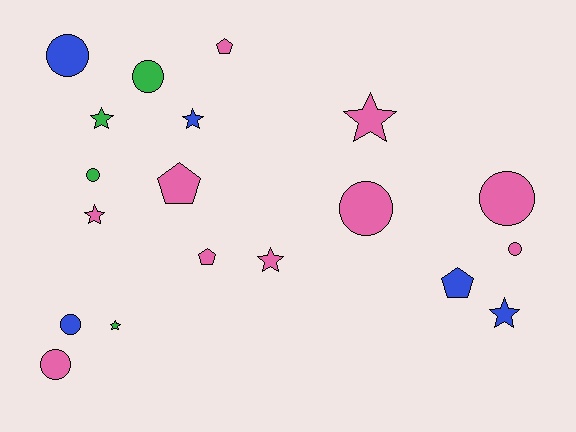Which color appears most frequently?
Pink, with 10 objects.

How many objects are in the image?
There are 19 objects.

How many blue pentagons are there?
There is 1 blue pentagon.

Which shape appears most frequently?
Circle, with 8 objects.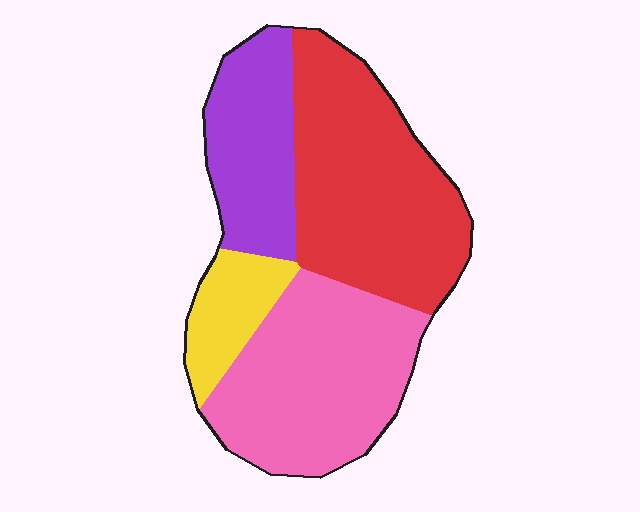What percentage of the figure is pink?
Pink covers 33% of the figure.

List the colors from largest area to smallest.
From largest to smallest: red, pink, purple, yellow.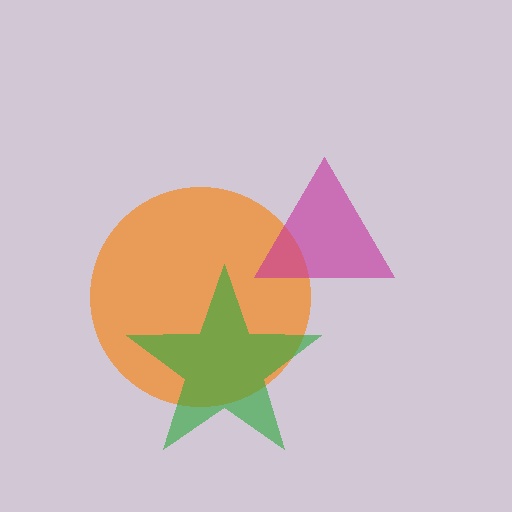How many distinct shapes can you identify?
There are 3 distinct shapes: an orange circle, a magenta triangle, a green star.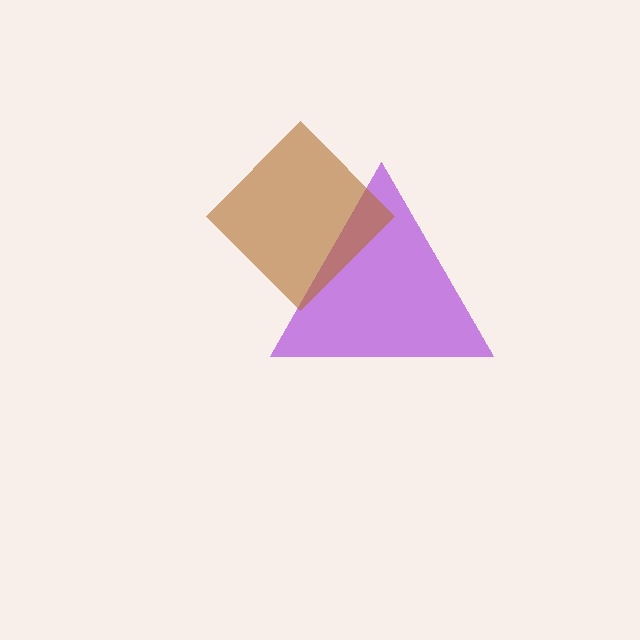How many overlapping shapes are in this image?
There are 2 overlapping shapes in the image.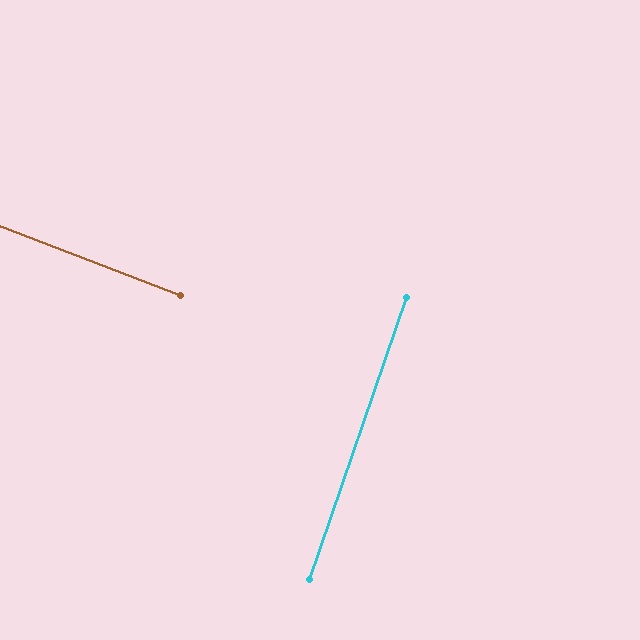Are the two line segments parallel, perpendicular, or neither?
Perpendicular — they meet at approximately 88°.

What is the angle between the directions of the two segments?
Approximately 88 degrees.